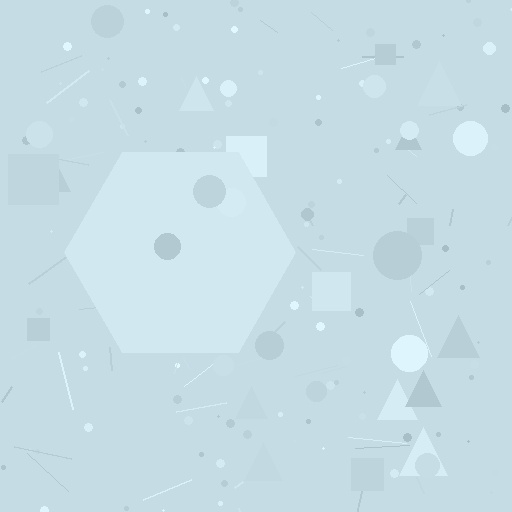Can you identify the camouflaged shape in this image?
The camouflaged shape is a hexagon.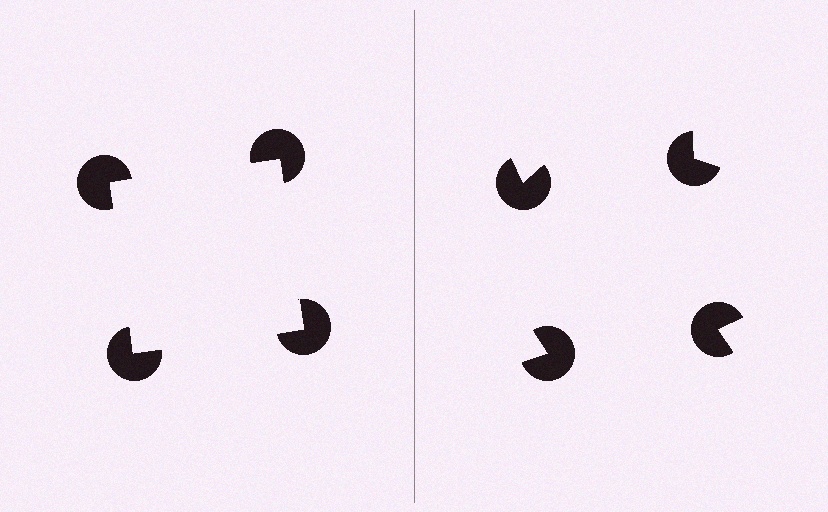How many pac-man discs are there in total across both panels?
8 — 4 on each side.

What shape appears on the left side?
An illusory square.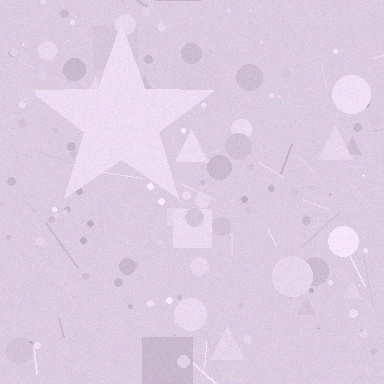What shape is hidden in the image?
A star is hidden in the image.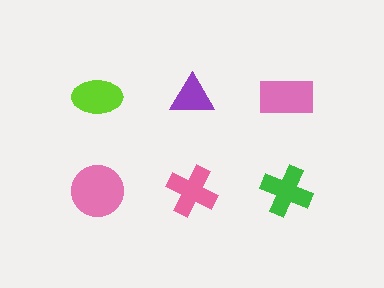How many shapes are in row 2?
3 shapes.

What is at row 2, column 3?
A green cross.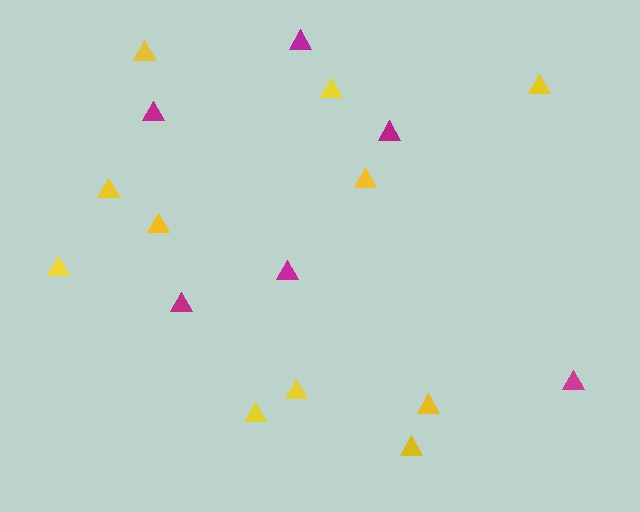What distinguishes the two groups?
There are 2 groups: one group of yellow triangles (11) and one group of magenta triangles (6).